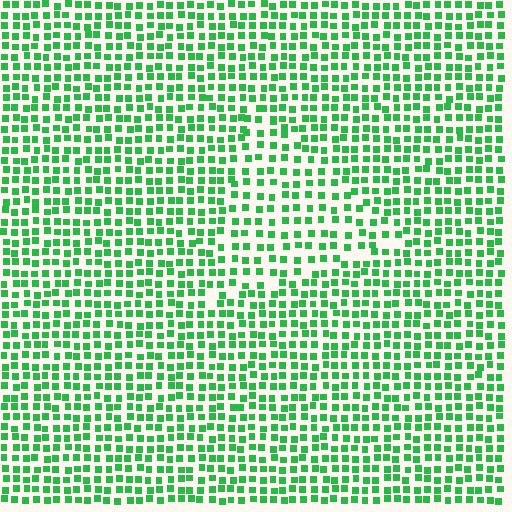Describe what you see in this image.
The image contains small green elements arranged at two different densities. A triangle-shaped region is visible where the elements are less densely packed than the surrounding area.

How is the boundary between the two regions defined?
The boundary is defined by a change in element density (approximately 1.5x ratio). All elements are the same color, size, and shape.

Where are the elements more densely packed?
The elements are more densely packed outside the triangle boundary.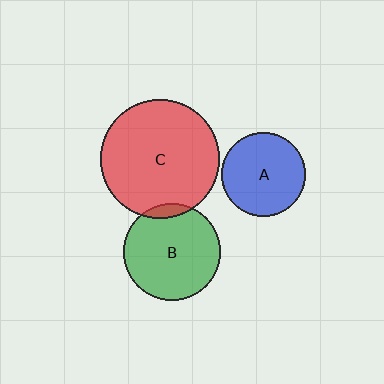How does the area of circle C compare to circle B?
Approximately 1.5 times.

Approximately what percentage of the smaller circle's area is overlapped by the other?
Approximately 5%.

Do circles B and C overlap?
Yes.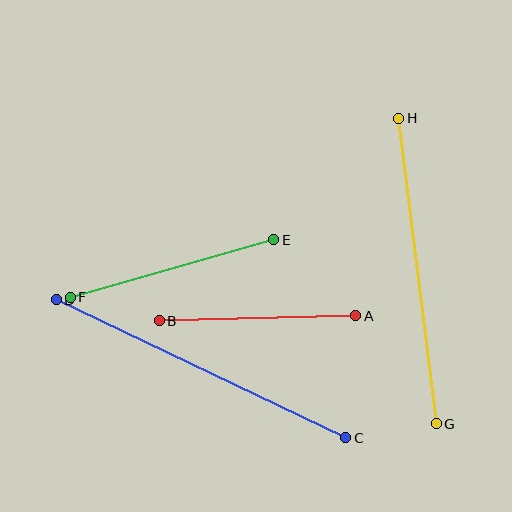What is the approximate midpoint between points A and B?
The midpoint is at approximately (257, 318) pixels.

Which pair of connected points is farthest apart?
Points C and D are farthest apart.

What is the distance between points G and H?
The distance is approximately 308 pixels.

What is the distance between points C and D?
The distance is approximately 321 pixels.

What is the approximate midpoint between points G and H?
The midpoint is at approximately (418, 271) pixels.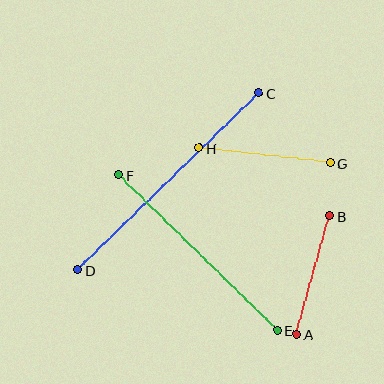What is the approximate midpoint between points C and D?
The midpoint is at approximately (168, 182) pixels.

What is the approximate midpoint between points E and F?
The midpoint is at approximately (198, 253) pixels.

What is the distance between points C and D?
The distance is approximately 254 pixels.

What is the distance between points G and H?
The distance is approximately 132 pixels.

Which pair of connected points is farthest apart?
Points C and D are farthest apart.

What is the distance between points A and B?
The distance is approximately 123 pixels.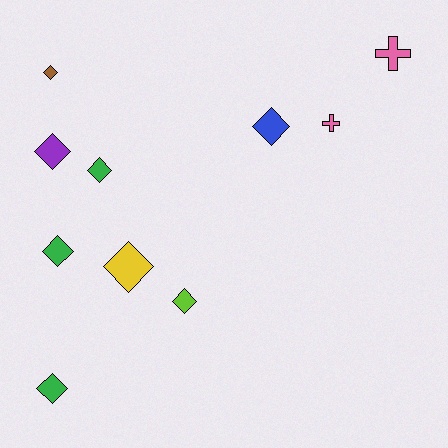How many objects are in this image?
There are 10 objects.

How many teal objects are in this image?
There are no teal objects.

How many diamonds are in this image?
There are 8 diamonds.